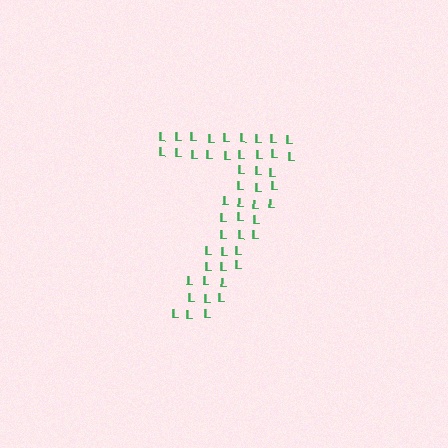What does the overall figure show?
The overall figure shows the digit 7.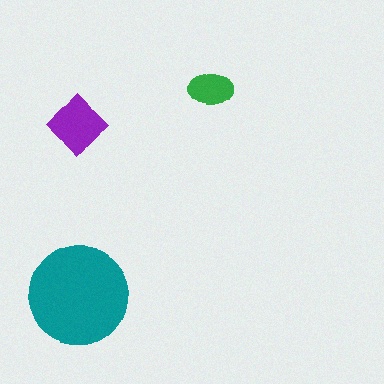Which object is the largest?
The teal circle.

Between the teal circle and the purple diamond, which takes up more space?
The teal circle.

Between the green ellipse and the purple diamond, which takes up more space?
The purple diamond.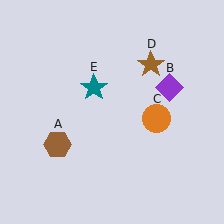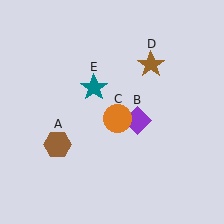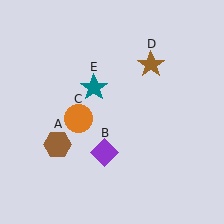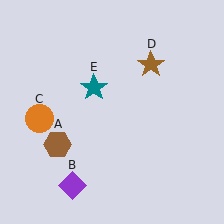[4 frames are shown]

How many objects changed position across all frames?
2 objects changed position: purple diamond (object B), orange circle (object C).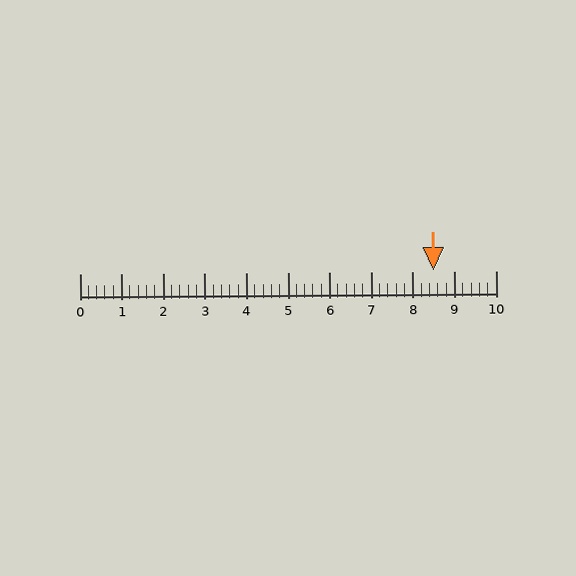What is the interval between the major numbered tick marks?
The major tick marks are spaced 1 units apart.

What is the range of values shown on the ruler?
The ruler shows values from 0 to 10.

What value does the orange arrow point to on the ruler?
The orange arrow points to approximately 8.5.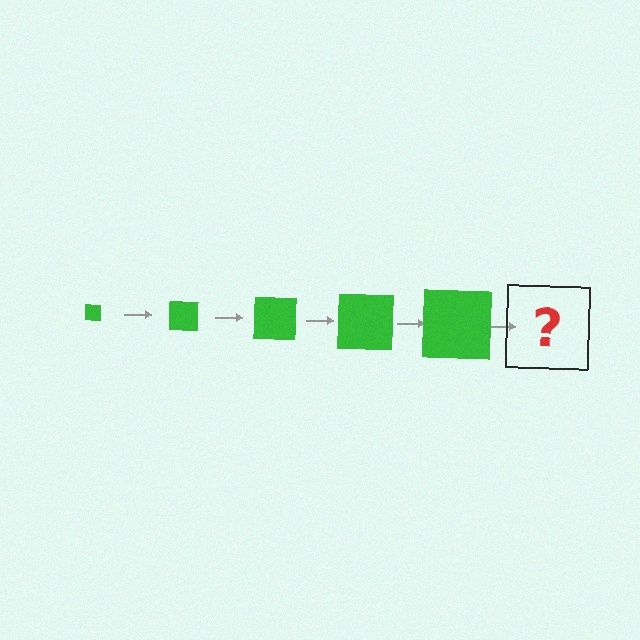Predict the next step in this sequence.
The next step is a green square, larger than the previous one.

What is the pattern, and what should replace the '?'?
The pattern is that the square gets progressively larger each step. The '?' should be a green square, larger than the previous one.